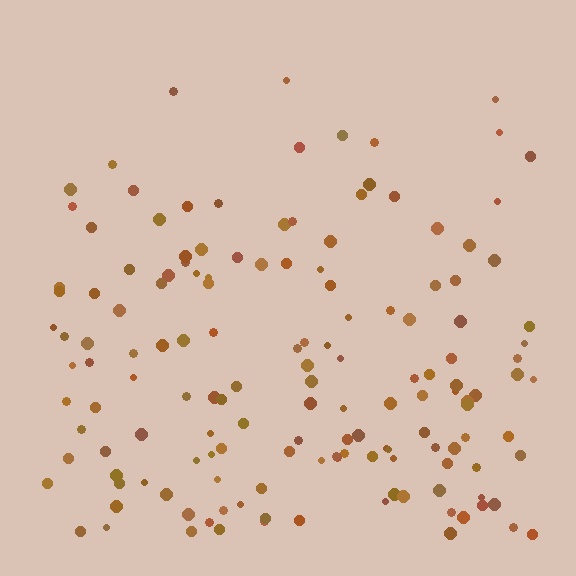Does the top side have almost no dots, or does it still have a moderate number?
Still a moderate number, just noticeably fewer than the bottom.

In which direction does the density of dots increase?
From top to bottom, with the bottom side densest.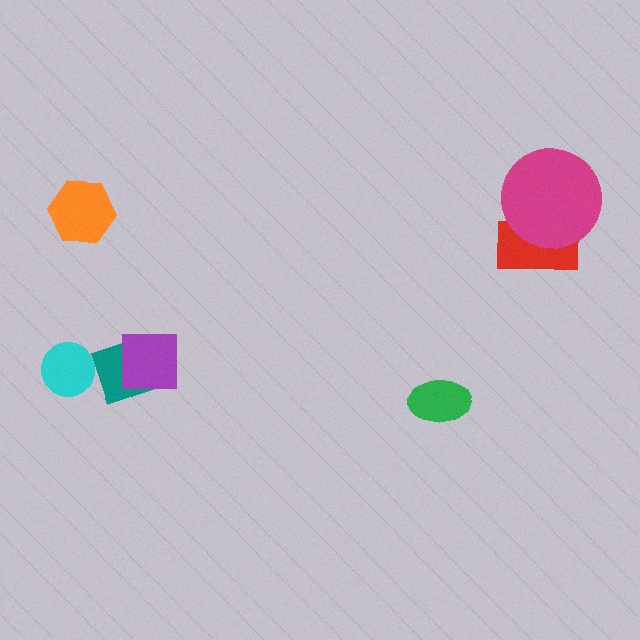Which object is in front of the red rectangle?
The magenta circle is in front of the red rectangle.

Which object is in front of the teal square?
The purple square is in front of the teal square.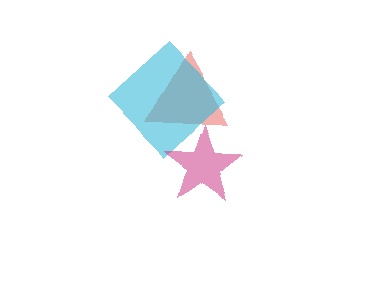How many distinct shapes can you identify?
There are 3 distinct shapes: a red triangle, a cyan diamond, a magenta star.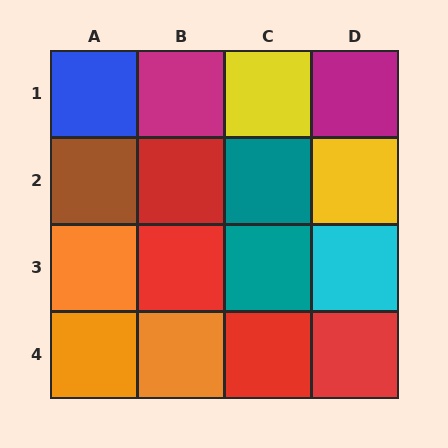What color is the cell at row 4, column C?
Red.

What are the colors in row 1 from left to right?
Blue, magenta, yellow, magenta.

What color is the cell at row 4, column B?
Orange.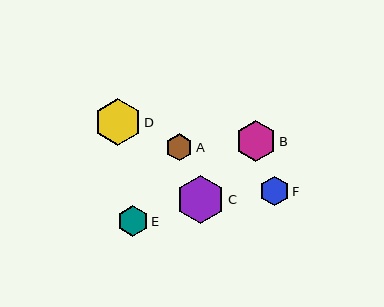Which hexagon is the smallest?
Hexagon A is the smallest with a size of approximately 27 pixels.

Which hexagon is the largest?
Hexagon C is the largest with a size of approximately 49 pixels.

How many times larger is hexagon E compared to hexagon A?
Hexagon E is approximately 1.1 times the size of hexagon A.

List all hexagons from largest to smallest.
From largest to smallest: C, D, B, E, F, A.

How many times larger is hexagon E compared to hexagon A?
Hexagon E is approximately 1.1 times the size of hexagon A.